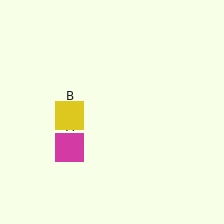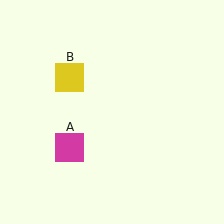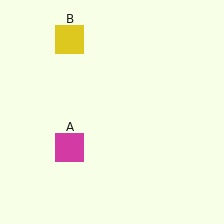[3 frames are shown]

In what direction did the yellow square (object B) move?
The yellow square (object B) moved up.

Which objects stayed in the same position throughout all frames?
Magenta square (object A) remained stationary.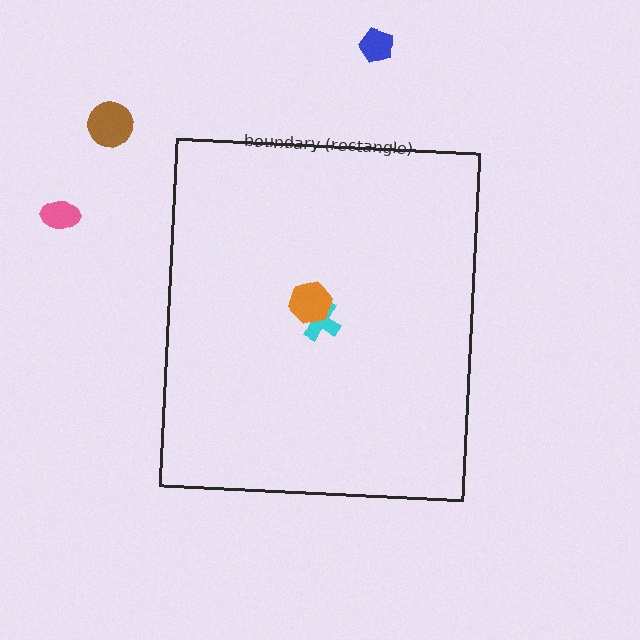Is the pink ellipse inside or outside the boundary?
Outside.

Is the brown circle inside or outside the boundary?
Outside.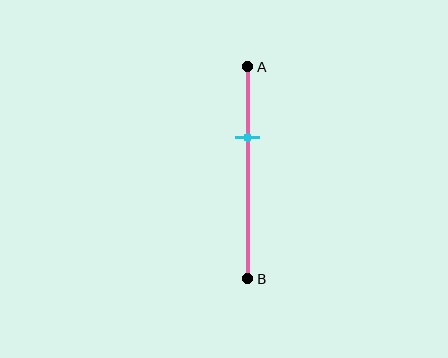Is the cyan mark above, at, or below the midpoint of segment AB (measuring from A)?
The cyan mark is above the midpoint of segment AB.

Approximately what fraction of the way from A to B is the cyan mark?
The cyan mark is approximately 35% of the way from A to B.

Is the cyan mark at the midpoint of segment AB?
No, the mark is at about 35% from A, not at the 50% midpoint.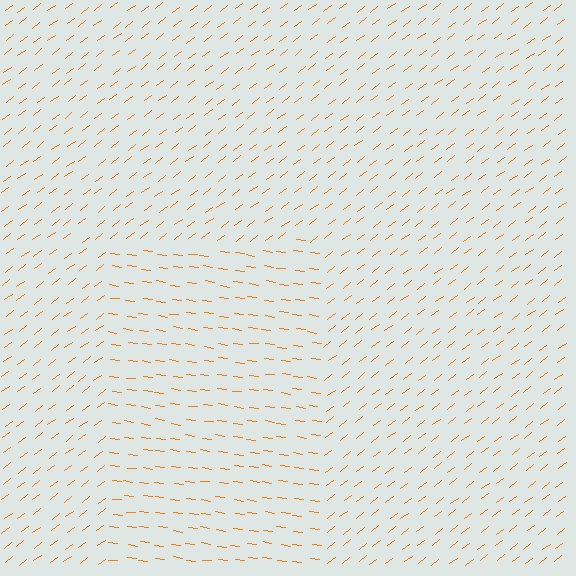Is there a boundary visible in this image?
Yes, there is a texture boundary formed by a change in line orientation.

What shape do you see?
I see a rectangle.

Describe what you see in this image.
The image is filled with small orange line segments. A rectangle region in the image has lines oriented differently from the surrounding lines, creating a visible texture boundary.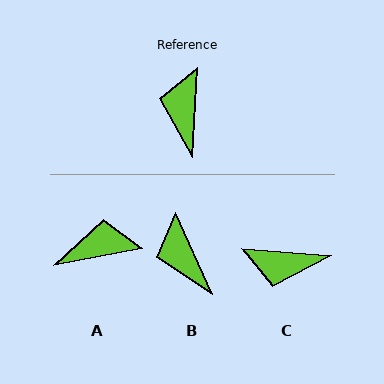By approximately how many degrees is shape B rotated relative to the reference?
Approximately 28 degrees counter-clockwise.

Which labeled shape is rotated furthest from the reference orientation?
C, about 89 degrees away.